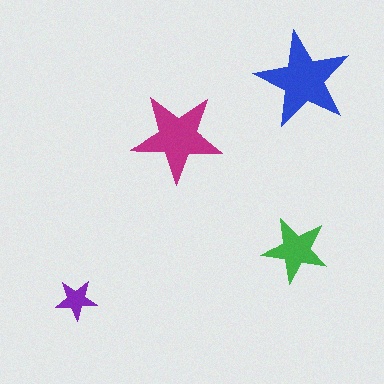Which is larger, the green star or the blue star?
The blue one.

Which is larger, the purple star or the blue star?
The blue one.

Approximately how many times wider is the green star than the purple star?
About 1.5 times wider.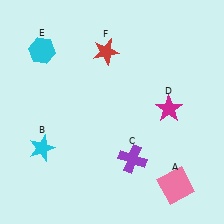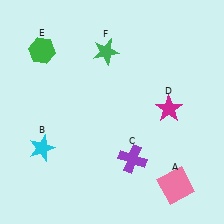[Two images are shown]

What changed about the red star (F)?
In Image 1, F is red. In Image 2, it changed to green.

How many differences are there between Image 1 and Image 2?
There are 2 differences between the two images.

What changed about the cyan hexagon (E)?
In Image 1, E is cyan. In Image 2, it changed to green.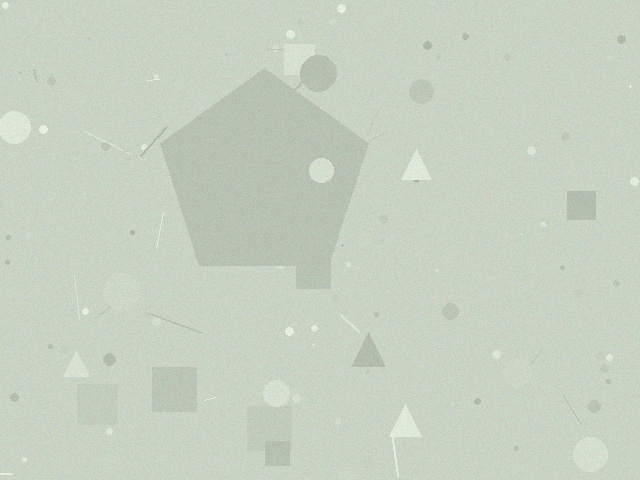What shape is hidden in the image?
A pentagon is hidden in the image.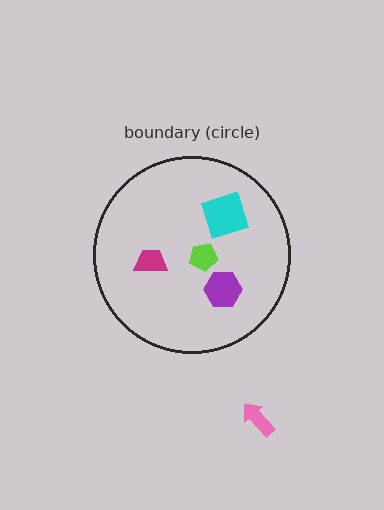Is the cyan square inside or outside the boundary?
Inside.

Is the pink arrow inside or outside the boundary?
Outside.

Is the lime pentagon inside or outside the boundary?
Inside.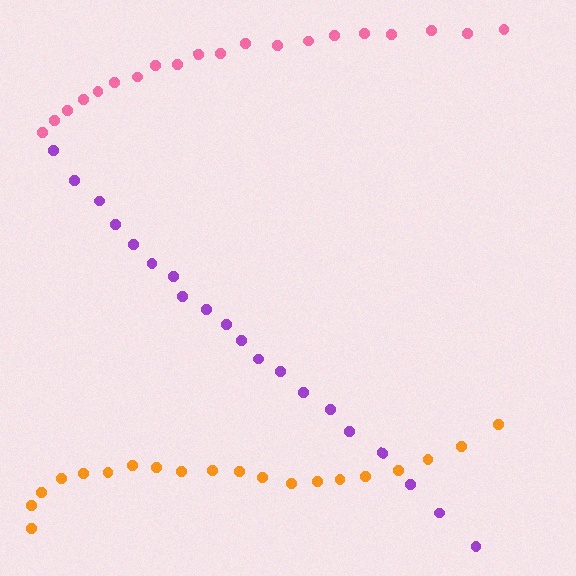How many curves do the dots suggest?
There are 3 distinct paths.